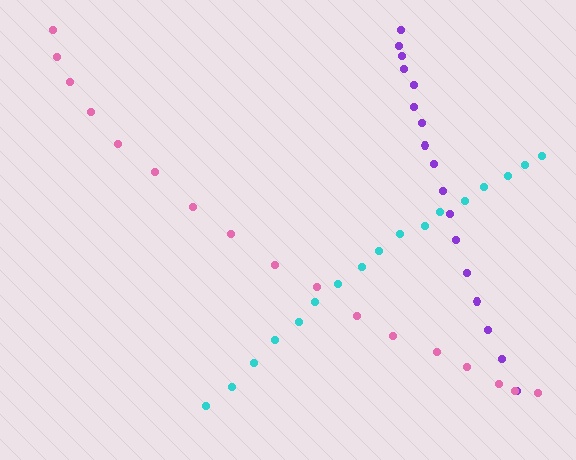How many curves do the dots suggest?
There are 3 distinct paths.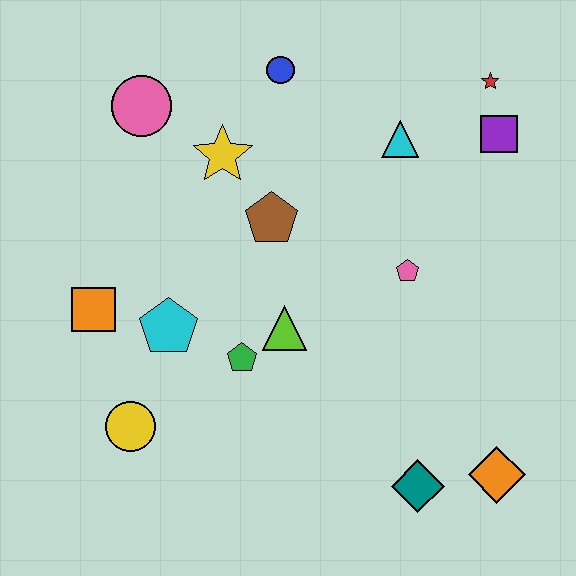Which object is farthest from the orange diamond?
The pink circle is farthest from the orange diamond.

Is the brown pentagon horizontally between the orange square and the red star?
Yes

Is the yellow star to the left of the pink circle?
No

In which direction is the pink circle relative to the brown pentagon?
The pink circle is to the left of the brown pentagon.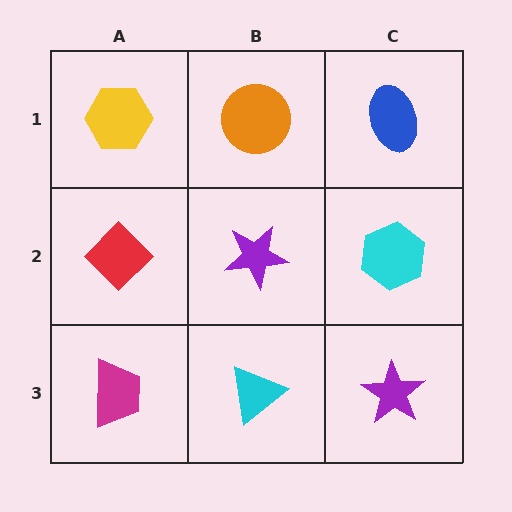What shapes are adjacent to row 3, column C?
A cyan hexagon (row 2, column C), a cyan triangle (row 3, column B).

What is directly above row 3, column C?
A cyan hexagon.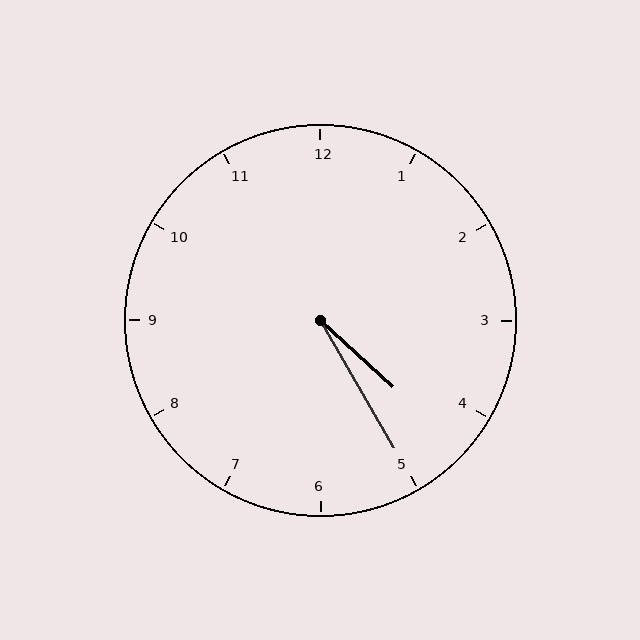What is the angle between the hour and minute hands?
Approximately 18 degrees.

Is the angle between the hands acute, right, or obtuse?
It is acute.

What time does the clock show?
4:25.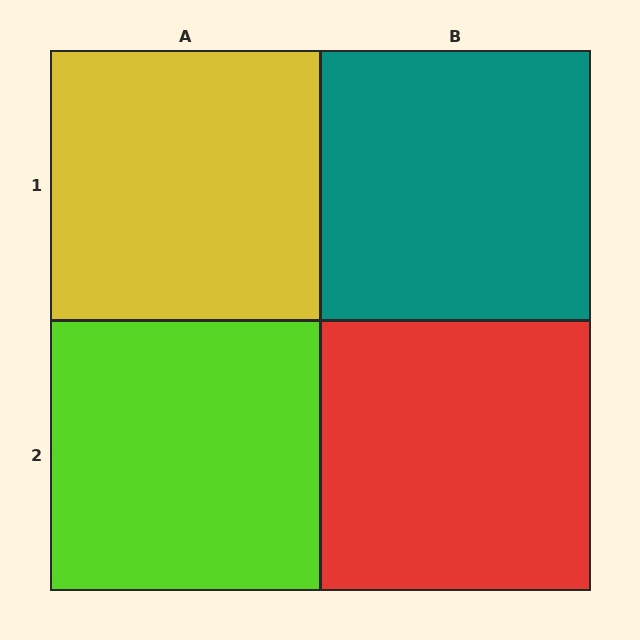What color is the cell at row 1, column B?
Teal.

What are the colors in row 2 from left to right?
Lime, red.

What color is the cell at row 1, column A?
Yellow.